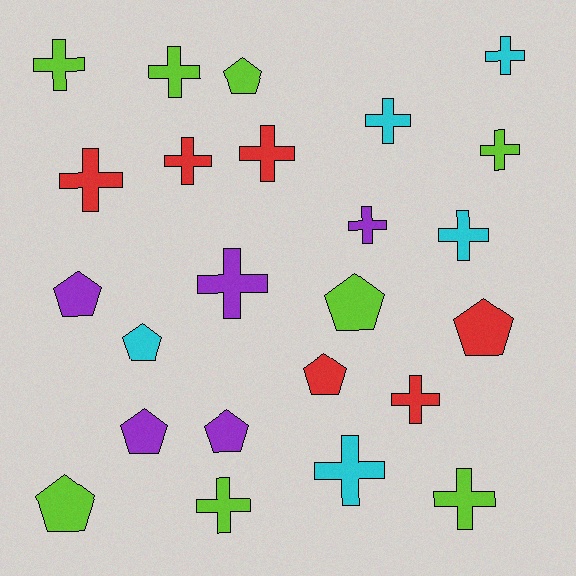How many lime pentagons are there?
There are 3 lime pentagons.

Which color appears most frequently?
Lime, with 8 objects.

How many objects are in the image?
There are 24 objects.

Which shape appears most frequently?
Cross, with 15 objects.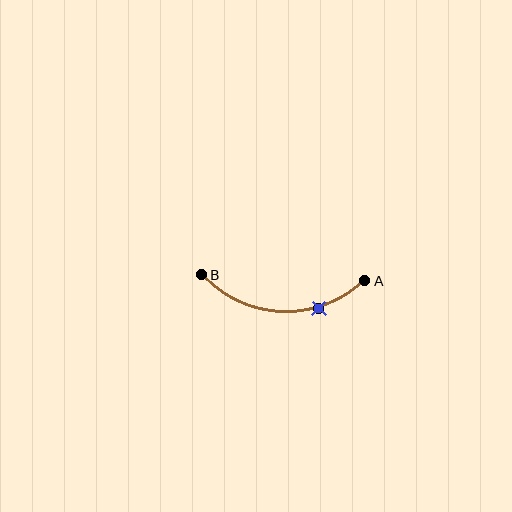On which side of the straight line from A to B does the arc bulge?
The arc bulges below the straight line connecting A and B.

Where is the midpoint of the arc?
The arc midpoint is the point on the curve farthest from the straight line joining A and B. It sits below that line.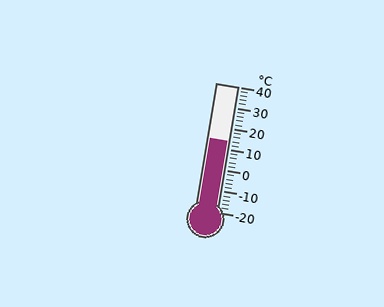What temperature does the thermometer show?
The thermometer shows approximately 14°C.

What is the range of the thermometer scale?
The thermometer scale ranges from -20°C to 40°C.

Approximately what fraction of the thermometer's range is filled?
The thermometer is filled to approximately 55% of its range.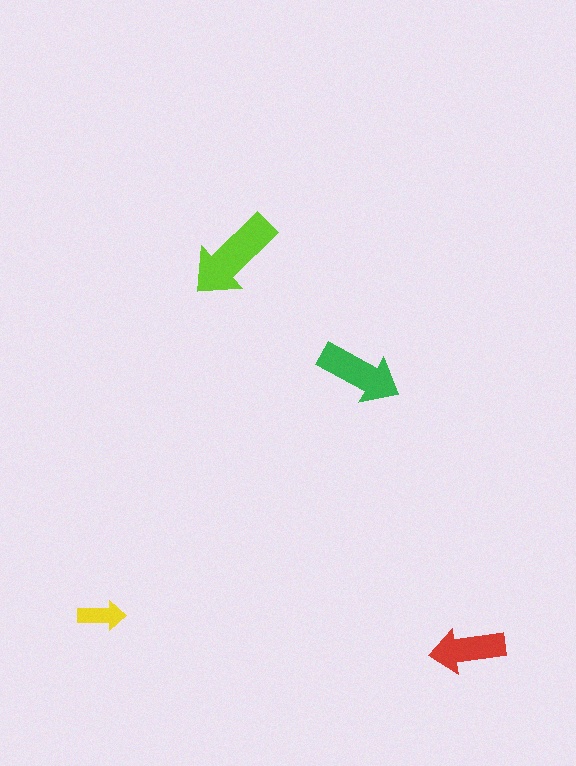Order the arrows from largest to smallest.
the lime one, the green one, the red one, the yellow one.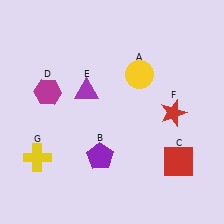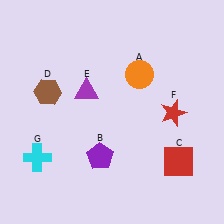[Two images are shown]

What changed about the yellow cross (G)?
In Image 1, G is yellow. In Image 2, it changed to cyan.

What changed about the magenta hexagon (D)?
In Image 1, D is magenta. In Image 2, it changed to brown.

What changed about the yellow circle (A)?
In Image 1, A is yellow. In Image 2, it changed to orange.